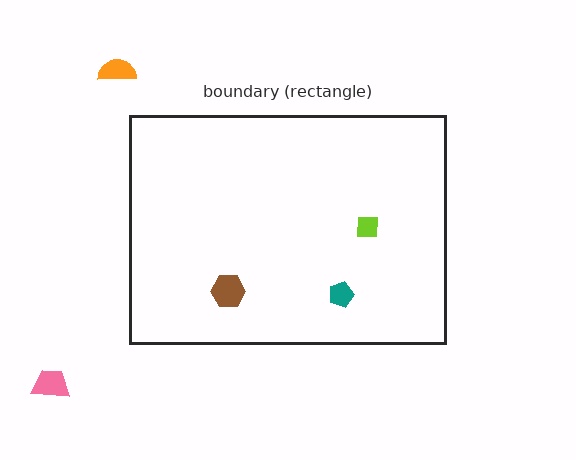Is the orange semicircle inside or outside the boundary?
Outside.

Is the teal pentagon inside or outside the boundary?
Inside.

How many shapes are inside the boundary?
3 inside, 2 outside.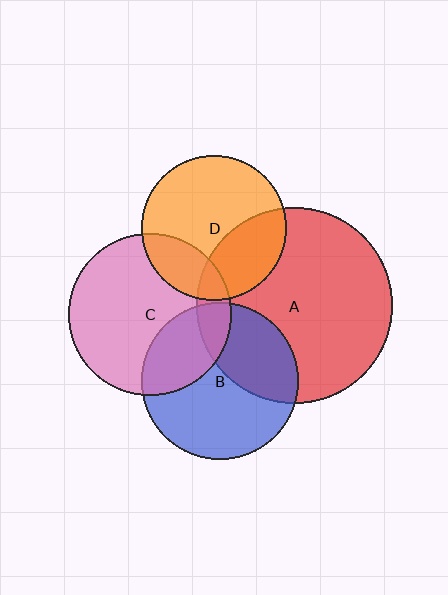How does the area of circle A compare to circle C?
Approximately 1.5 times.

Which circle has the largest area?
Circle A (red).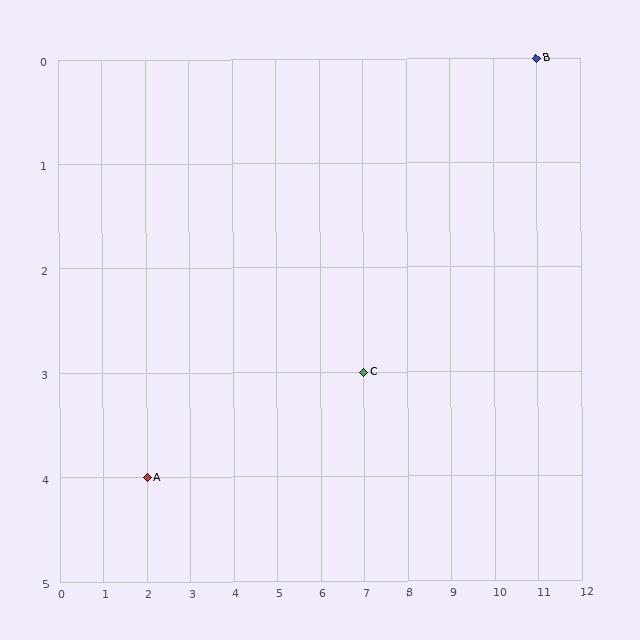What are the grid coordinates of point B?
Point B is at grid coordinates (11, 0).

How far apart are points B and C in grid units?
Points B and C are 4 columns and 3 rows apart (about 5.0 grid units diagonally).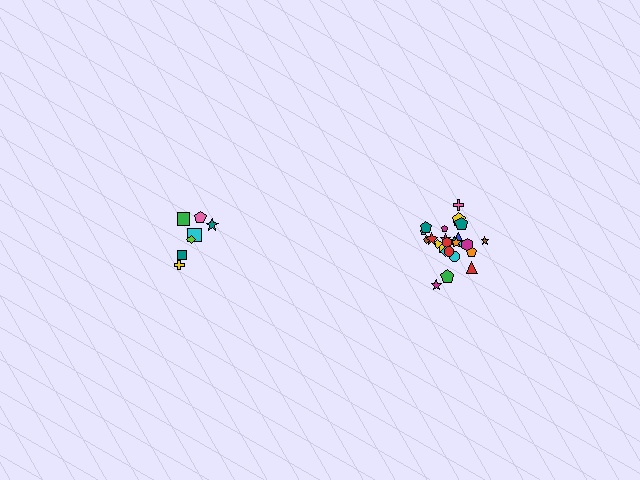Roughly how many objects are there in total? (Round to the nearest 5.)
Roughly 30 objects in total.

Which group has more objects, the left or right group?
The right group.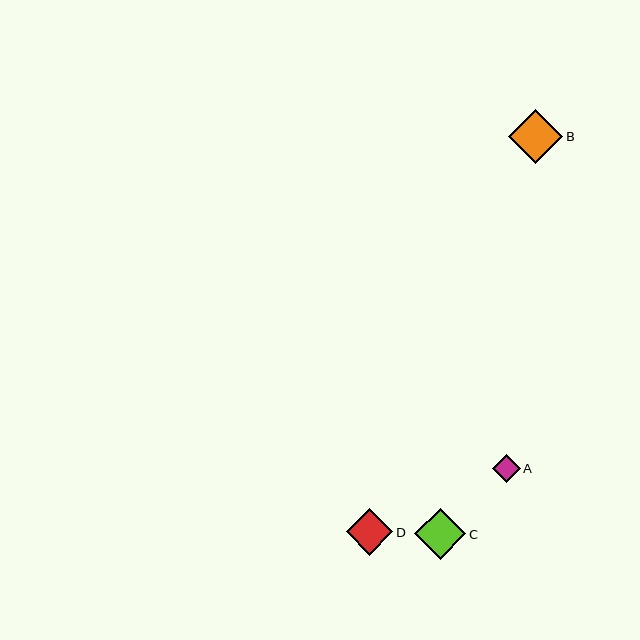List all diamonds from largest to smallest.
From largest to smallest: B, C, D, A.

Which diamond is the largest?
Diamond B is the largest with a size of approximately 55 pixels.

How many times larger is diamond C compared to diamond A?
Diamond C is approximately 1.8 times the size of diamond A.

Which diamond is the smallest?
Diamond A is the smallest with a size of approximately 28 pixels.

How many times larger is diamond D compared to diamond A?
Diamond D is approximately 1.7 times the size of diamond A.